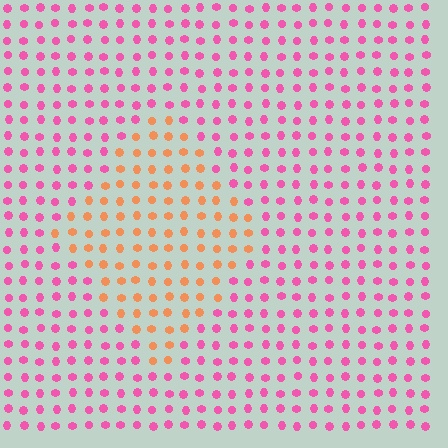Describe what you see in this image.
The image is filled with small pink elements in a uniform arrangement. A diamond-shaped region is visible where the elements are tinted to a slightly different hue, forming a subtle color boundary.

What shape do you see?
I see a diamond.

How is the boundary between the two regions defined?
The boundary is defined purely by a slight shift in hue (about 55 degrees). Spacing, size, and orientation are identical on both sides.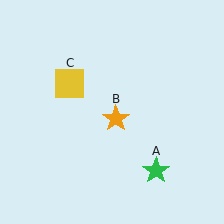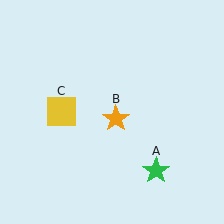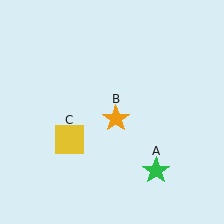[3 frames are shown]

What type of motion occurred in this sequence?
The yellow square (object C) rotated counterclockwise around the center of the scene.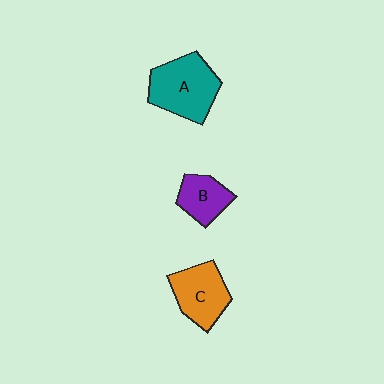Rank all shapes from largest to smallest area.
From largest to smallest: A (teal), C (orange), B (purple).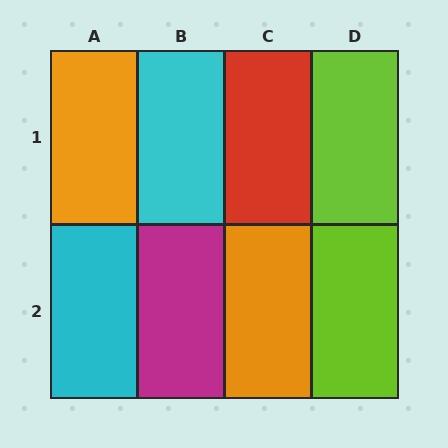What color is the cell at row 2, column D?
Lime.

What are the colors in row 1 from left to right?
Orange, cyan, red, lime.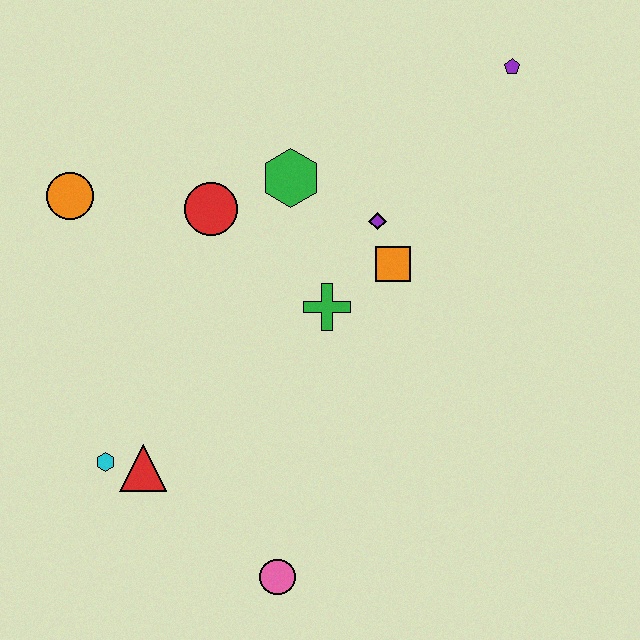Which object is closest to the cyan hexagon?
The red triangle is closest to the cyan hexagon.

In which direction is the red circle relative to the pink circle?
The red circle is above the pink circle.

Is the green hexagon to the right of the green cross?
No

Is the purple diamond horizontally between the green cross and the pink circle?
No